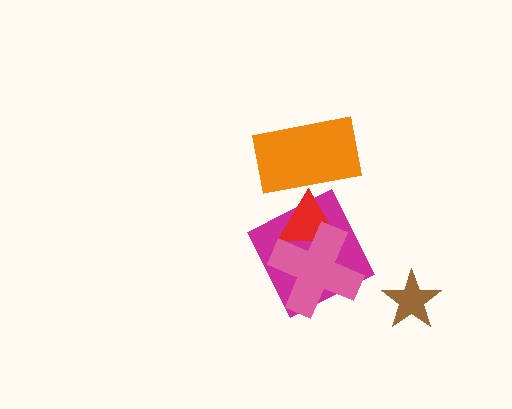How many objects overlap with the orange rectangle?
1 object overlaps with the orange rectangle.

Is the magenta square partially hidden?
Yes, it is partially covered by another shape.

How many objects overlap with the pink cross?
2 objects overlap with the pink cross.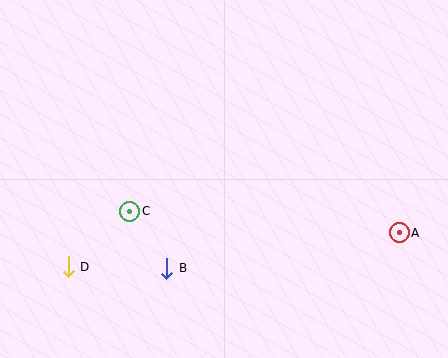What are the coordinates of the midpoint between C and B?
The midpoint between C and B is at (148, 240).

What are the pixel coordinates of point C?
Point C is at (130, 211).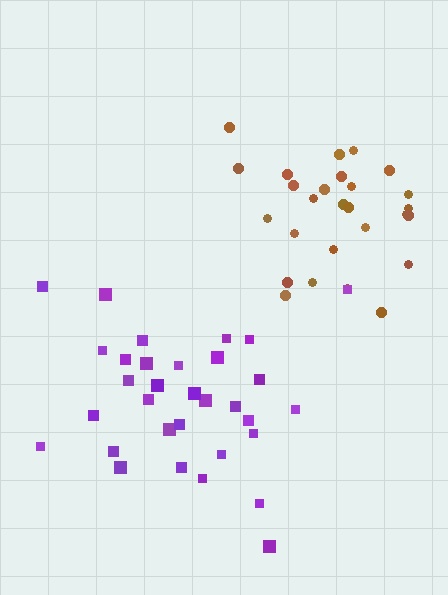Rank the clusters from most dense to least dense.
purple, brown.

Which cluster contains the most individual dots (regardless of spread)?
Purple (32).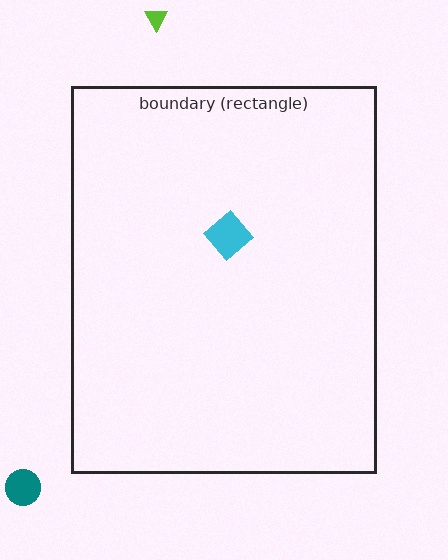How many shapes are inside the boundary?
1 inside, 2 outside.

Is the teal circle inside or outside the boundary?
Outside.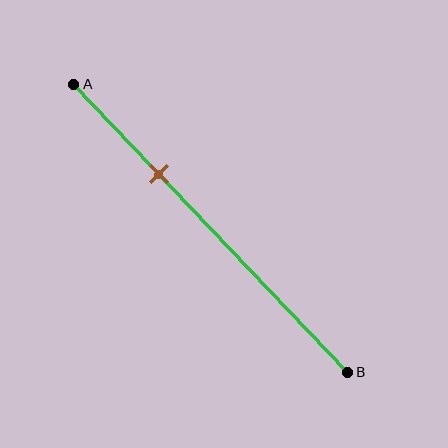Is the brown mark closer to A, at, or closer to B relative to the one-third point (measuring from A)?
The brown mark is approximately at the one-third point of segment AB.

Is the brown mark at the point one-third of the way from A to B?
Yes, the mark is approximately at the one-third point.